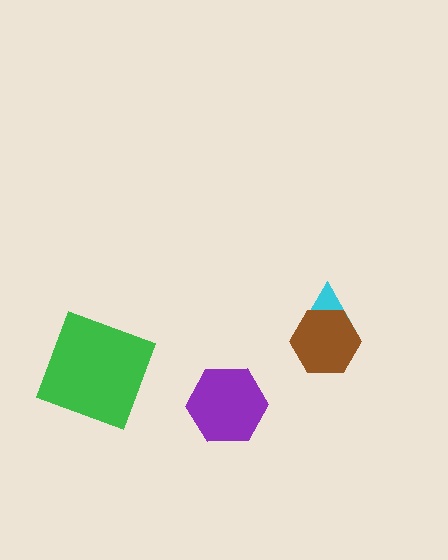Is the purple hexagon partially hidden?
No, no other shape covers it.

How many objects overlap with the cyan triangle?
1 object overlaps with the cyan triangle.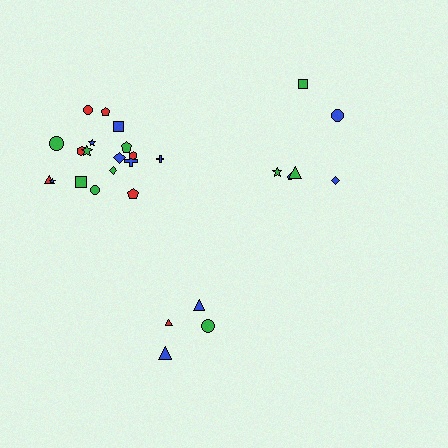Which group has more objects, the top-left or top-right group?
The top-left group.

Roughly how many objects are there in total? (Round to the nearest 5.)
Roughly 30 objects in total.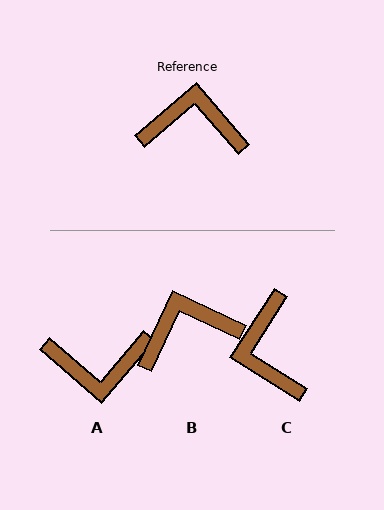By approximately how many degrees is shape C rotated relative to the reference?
Approximately 107 degrees counter-clockwise.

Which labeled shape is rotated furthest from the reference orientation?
A, about 171 degrees away.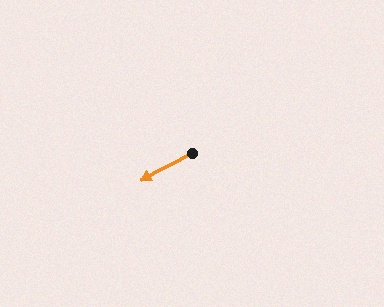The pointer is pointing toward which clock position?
Roughly 8 o'clock.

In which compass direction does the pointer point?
Southwest.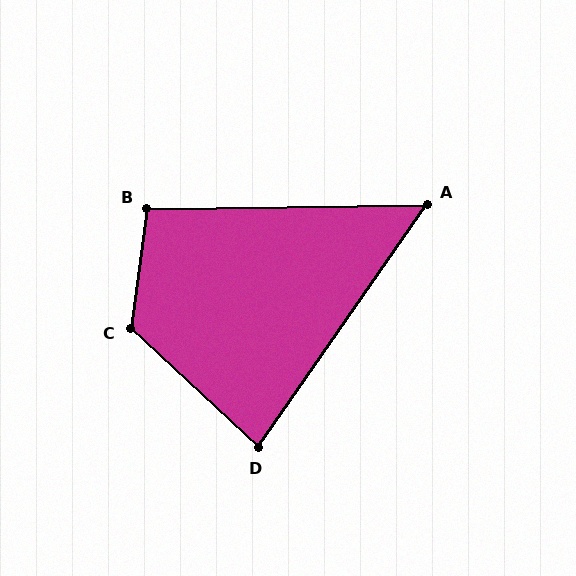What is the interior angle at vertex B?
Approximately 98 degrees (obtuse).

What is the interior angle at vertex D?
Approximately 82 degrees (acute).